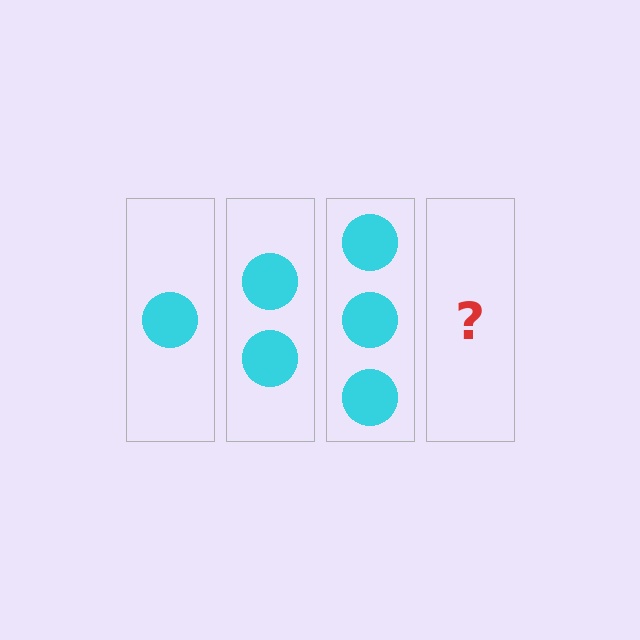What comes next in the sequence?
The next element should be 4 circles.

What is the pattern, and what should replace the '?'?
The pattern is that each step adds one more circle. The '?' should be 4 circles.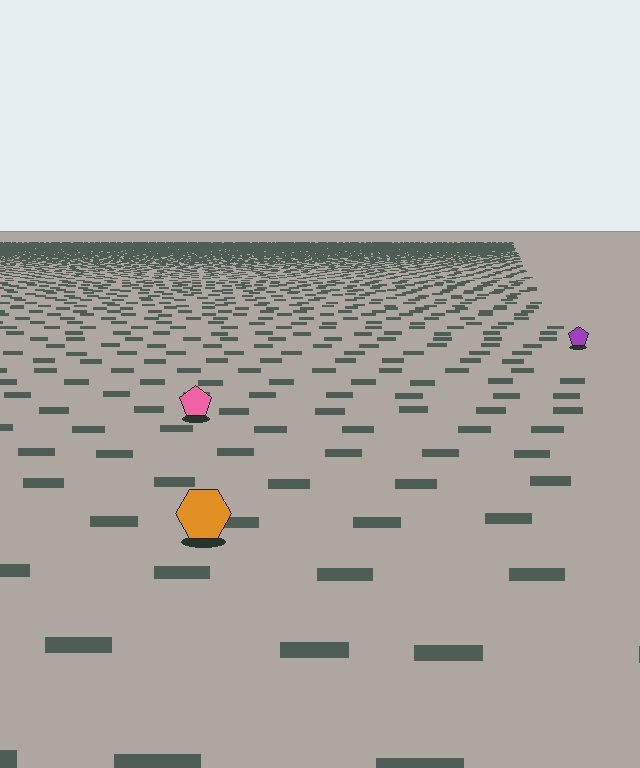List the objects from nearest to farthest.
From nearest to farthest: the orange hexagon, the pink pentagon, the purple pentagon.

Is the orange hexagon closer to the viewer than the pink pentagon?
Yes. The orange hexagon is closer — you can tell from the texture gradient: the ground texture is coarser near it.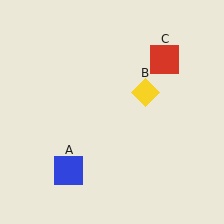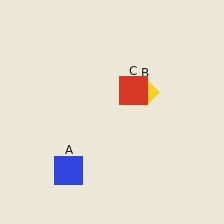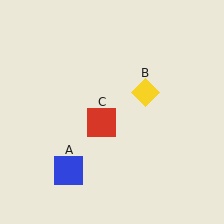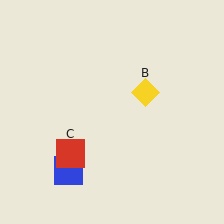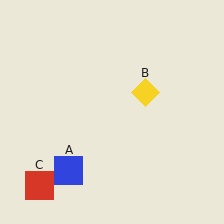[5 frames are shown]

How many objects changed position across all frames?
1 object changed position: red square (object C).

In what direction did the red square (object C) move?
The red square (object C) moved down and to the left.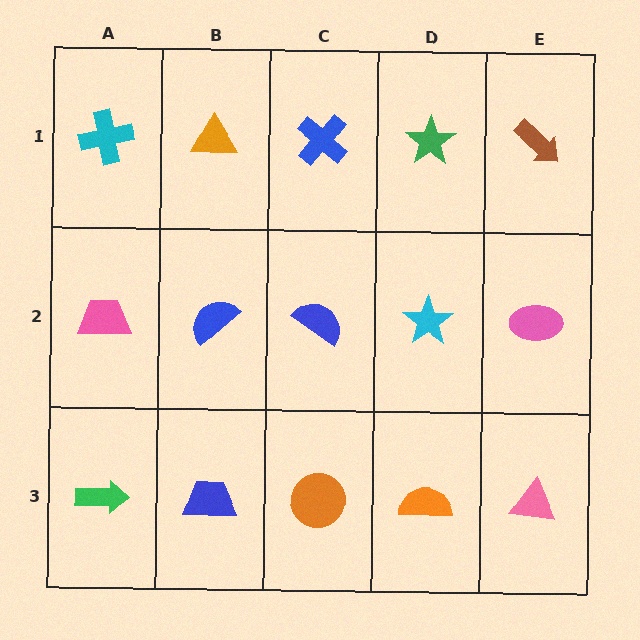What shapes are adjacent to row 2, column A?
A cyan cross (row 1, column A), a green arrow (row 3, column A), a blue semicircle (row 2, column B).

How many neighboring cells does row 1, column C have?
3.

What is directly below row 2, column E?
A pink triangle.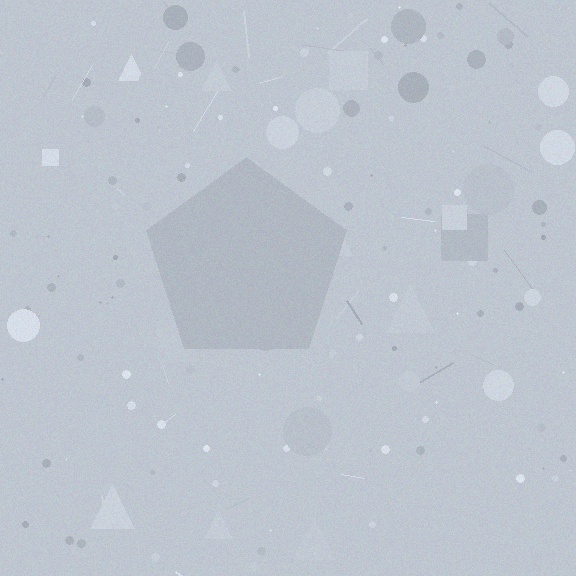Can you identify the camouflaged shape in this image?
The camouflaged shape is a pentagon.